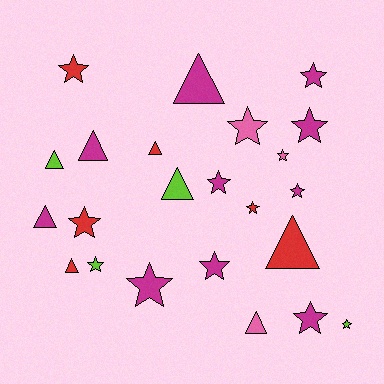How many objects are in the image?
There are 23 objects.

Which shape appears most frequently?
Star, with 14 objects.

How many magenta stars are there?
There are 7 magenta stars.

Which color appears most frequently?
Magenta, with 10 objects.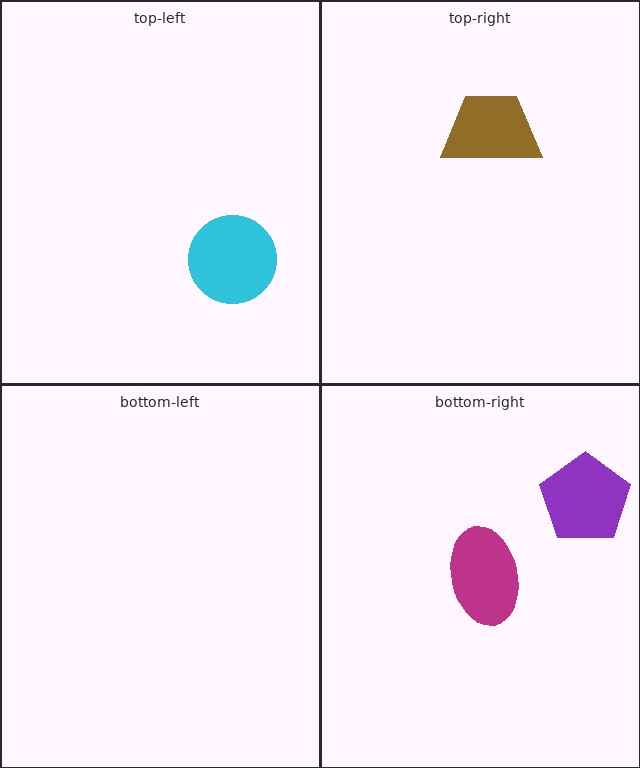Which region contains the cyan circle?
The top-left region.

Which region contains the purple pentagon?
The bottom-right region.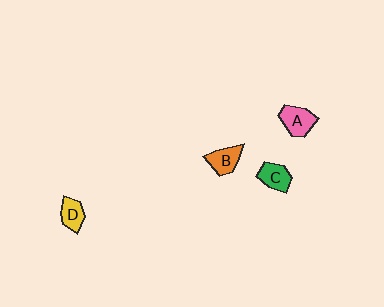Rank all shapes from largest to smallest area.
From largest to smallest: A (pink), B (orange), C (green), D (yellow).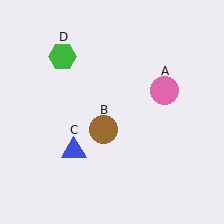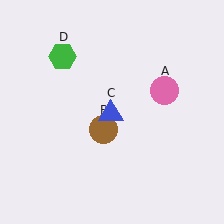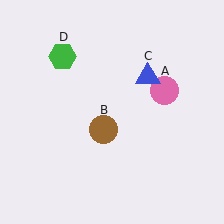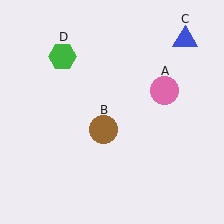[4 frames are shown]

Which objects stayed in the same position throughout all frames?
Pink circle (object A) and brown circle (object B) and green hexagon (object D) remained stationary.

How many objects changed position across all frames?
1 object changed position: blue triangle (object C).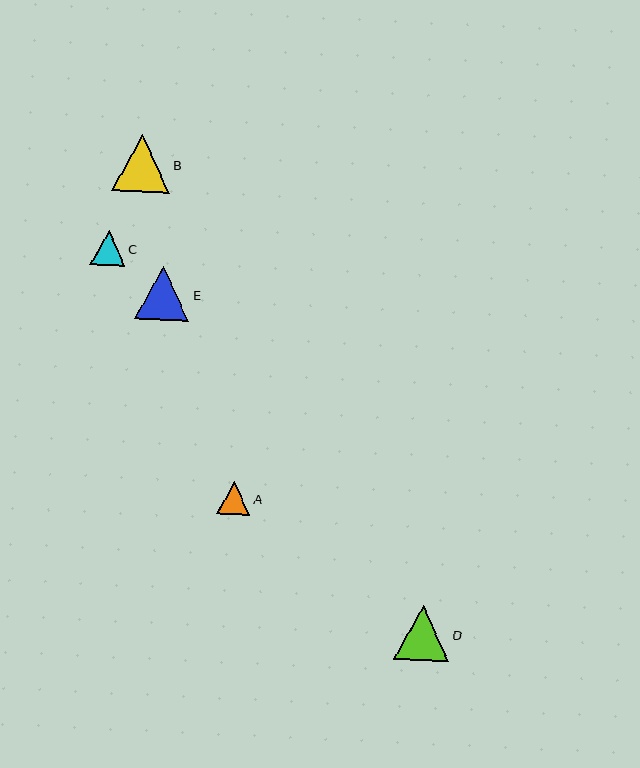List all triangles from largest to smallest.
From largest to smallest: B, D, E, C, A.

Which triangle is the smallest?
Triangle A is the smallest with a size of approximately 33 pixels.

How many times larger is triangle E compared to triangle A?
Triangle E is approximately 1.6 times the size of triangle A.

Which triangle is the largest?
Triangle B is the largest with a size of approximately 57 pixels.